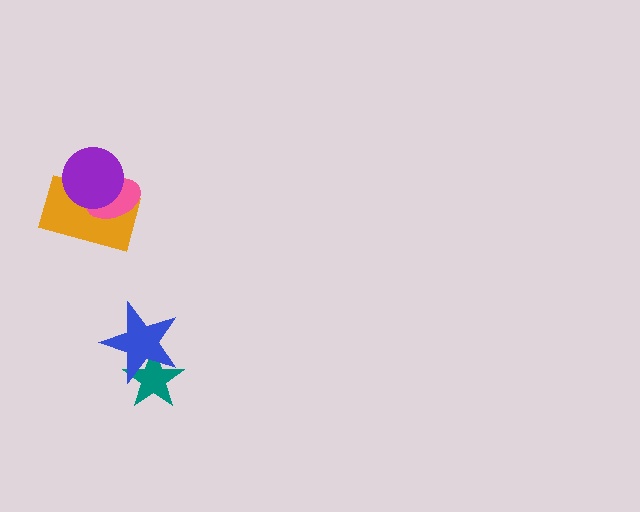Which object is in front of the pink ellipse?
The purple circle is in front of the pink ellipse.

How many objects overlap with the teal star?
1 object overlaps with the teal star.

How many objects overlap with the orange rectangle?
2 objects overlap with the orange rectangle.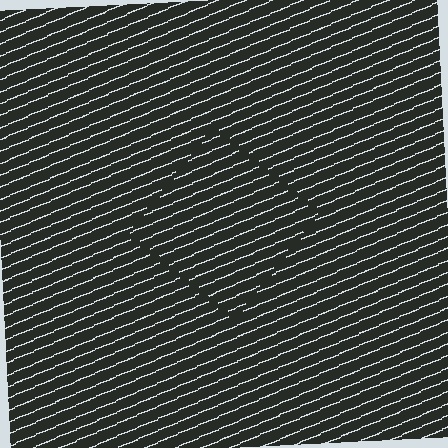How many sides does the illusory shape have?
4 sides — the line-ends trace a square.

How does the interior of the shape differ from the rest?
The interior of the shape contains the same grating, shifted by half a period — the contour is defined by the phase discontinuity where line-ends from the inner and outer gratings abut.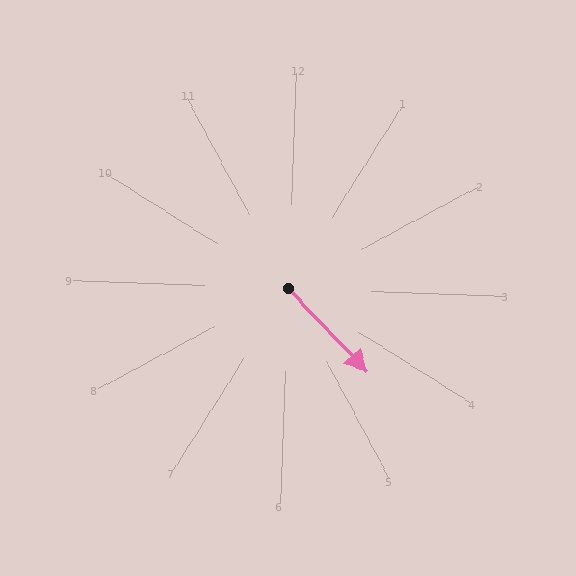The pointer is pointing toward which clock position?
Roughly 4 o'clock.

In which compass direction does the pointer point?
Southeast.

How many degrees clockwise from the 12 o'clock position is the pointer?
Approximately 135 degrees.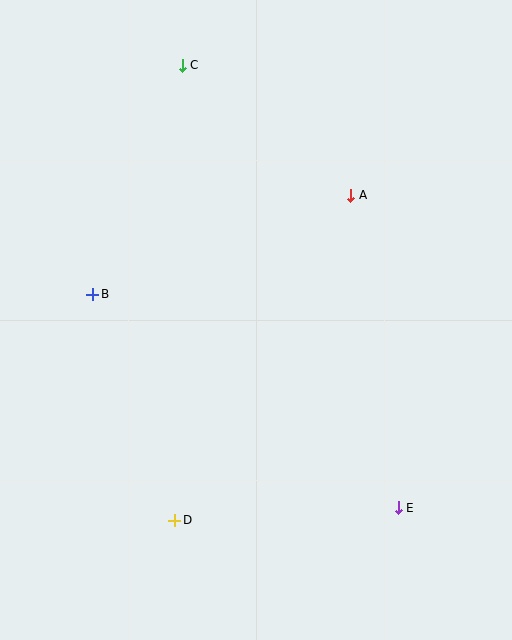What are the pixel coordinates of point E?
Point E is at (398, 508).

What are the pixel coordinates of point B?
Point B is at (93, 294).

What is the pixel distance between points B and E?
The distance between B and E is 373 pixels.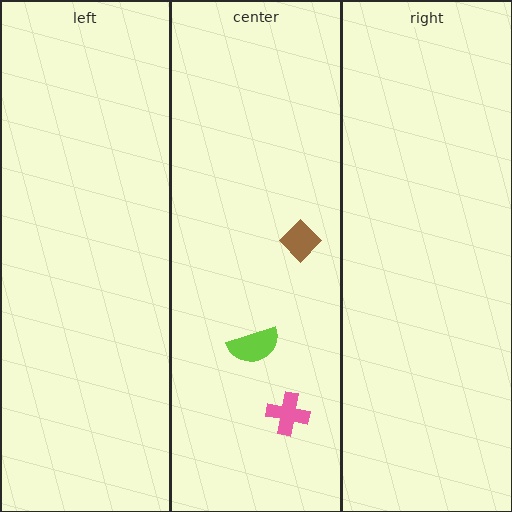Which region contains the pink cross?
The center region.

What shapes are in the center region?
The brown diamond, the pink cross, the lime semicircle.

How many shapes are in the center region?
3.